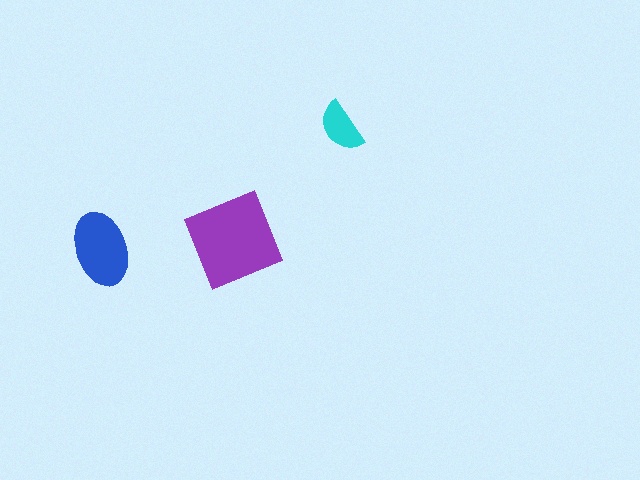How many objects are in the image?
There are 3 objects in the image.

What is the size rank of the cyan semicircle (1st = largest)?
3rd.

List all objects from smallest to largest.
The cyan semicircle, the blue ellipse, the purple square.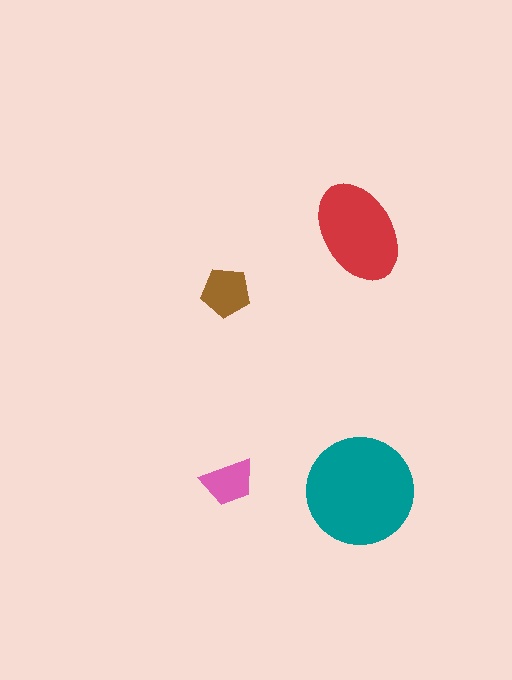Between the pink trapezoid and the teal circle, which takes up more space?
The teal circle.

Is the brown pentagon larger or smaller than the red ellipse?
Smaller.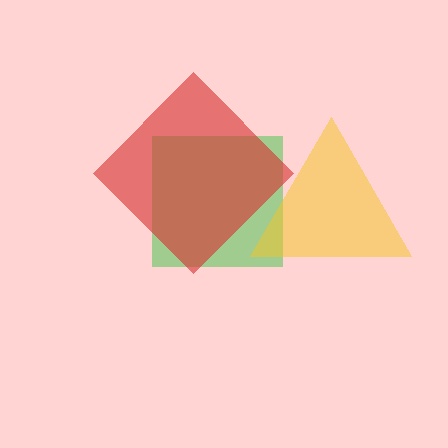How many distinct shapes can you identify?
There are 3 distinct shapes: a green square, a red diamond, a yellow triangle.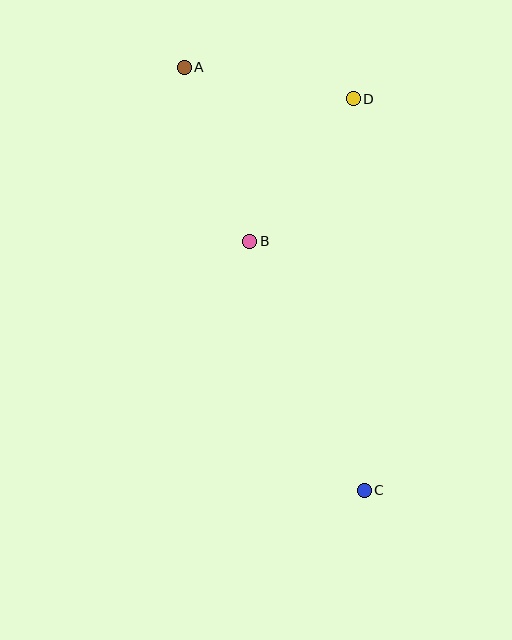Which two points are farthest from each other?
Points A and C are farthest from each other.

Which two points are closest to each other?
Points A and D are closest to each other.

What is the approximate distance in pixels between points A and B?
The distance between A and B is approximately 186 pixels.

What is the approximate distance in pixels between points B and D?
The distance between B and D is approximately 176 pixels.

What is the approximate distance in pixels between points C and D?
The distance between C and D is approximately 392 pixels.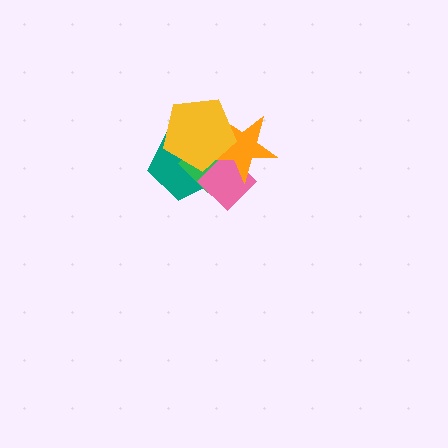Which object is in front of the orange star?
The yellow pentagon is in front of the orange star.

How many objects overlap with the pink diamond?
4 objects overlap with the pink diamond.